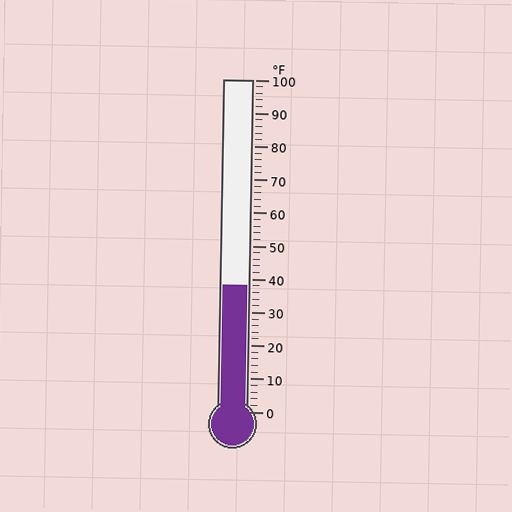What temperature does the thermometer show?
The thermometer shows approximately 38°F.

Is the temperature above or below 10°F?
The temperature is above 10°F.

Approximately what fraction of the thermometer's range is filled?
The thermometer is filled to approximately 40% of its range.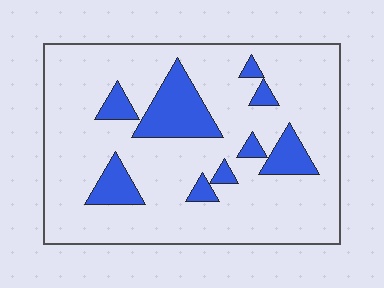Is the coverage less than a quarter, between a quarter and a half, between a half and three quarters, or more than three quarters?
Less than a quarter.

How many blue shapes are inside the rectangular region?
9.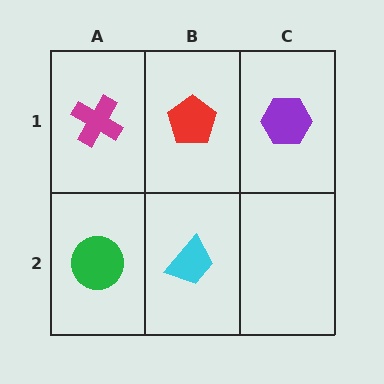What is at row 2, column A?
A green circle.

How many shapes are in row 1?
3 shapes.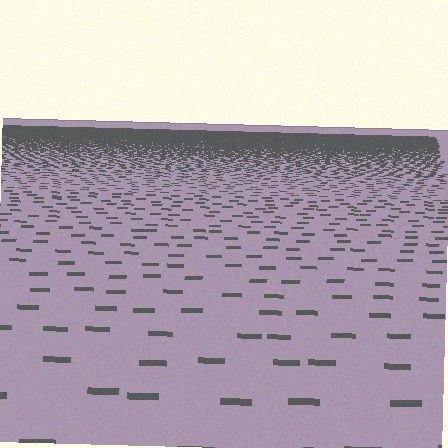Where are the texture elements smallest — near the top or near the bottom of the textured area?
Near the top.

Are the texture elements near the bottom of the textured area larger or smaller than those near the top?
Larger. Near the bottom, elements are closer to the viewer and appear at a bigger on-screen size.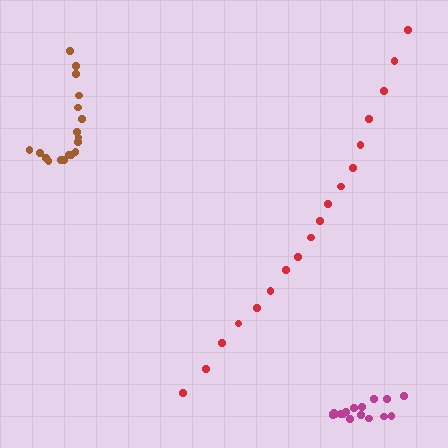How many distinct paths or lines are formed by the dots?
There are 3 distinct paths.